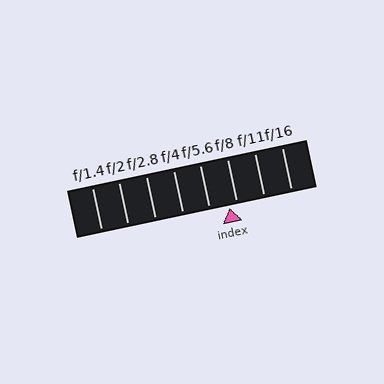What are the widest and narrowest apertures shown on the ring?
The widest aperture shown is f/1.4 and the narrowest is f/16.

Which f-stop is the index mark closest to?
The index mark is closest to f/8.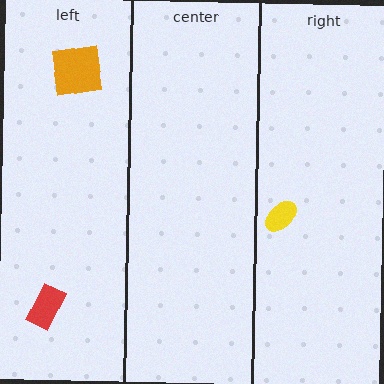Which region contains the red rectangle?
The left region.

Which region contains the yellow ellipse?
The right region.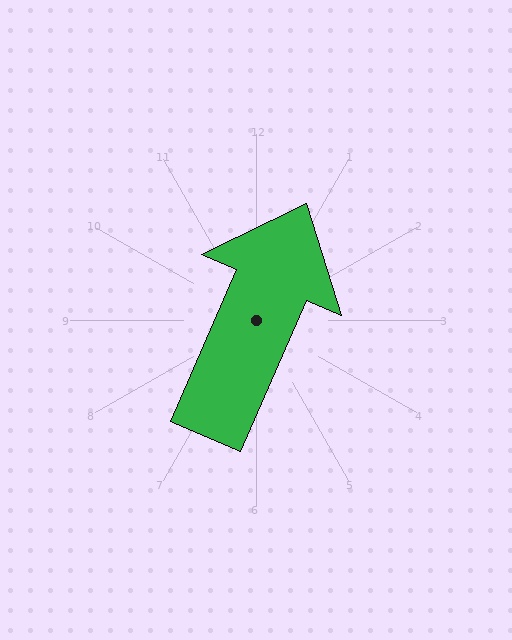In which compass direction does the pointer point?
Northeast.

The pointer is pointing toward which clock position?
Roughly 1 o'clock.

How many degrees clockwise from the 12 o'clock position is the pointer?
Approximately 23 degrees.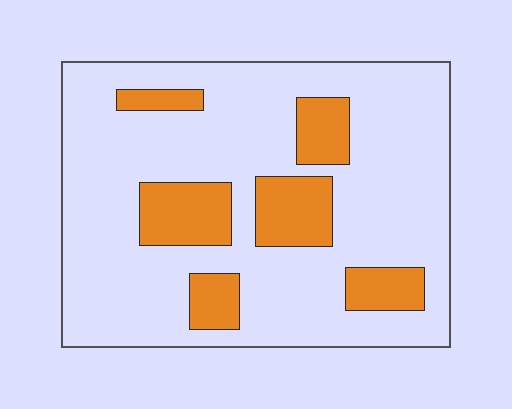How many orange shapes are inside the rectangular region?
6.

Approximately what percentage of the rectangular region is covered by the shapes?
Approximately 20%.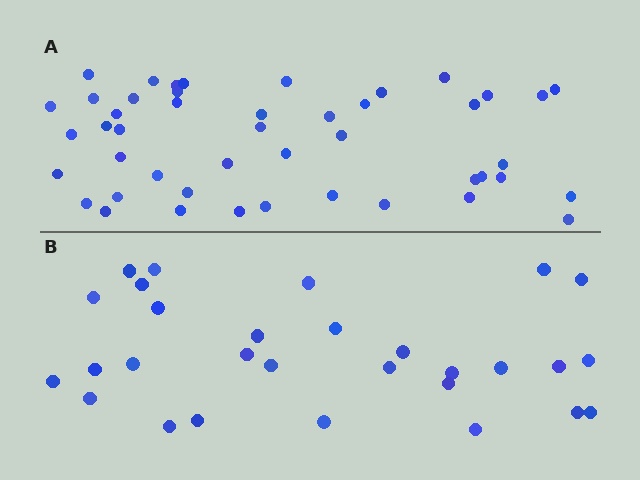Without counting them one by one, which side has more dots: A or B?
Region A (the top region) has more dots.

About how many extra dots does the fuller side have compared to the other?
Region A has approximately 15 more dots than region B.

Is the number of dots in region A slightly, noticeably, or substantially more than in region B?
Region A has substantially more. The ratio is roughly 1.6 to 1.